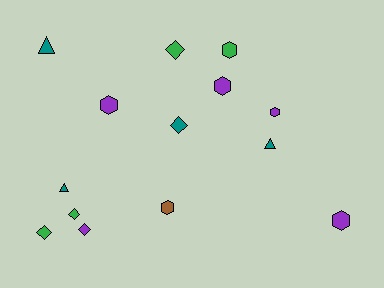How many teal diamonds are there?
There is 1 teal diamond.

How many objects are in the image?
There are 14 objects.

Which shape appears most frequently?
Hexagon, with 6 objects.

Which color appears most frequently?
Purple, with 5 objects.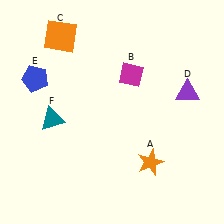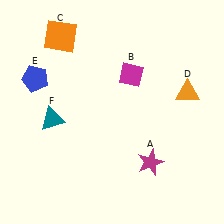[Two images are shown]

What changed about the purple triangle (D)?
In Image 1, D is purple. In Image 2, it changed to orange.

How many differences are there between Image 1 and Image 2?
There are 2 differences between the two images.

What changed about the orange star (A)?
In Image 1, A is orange. In Image 2, it changed to magenta.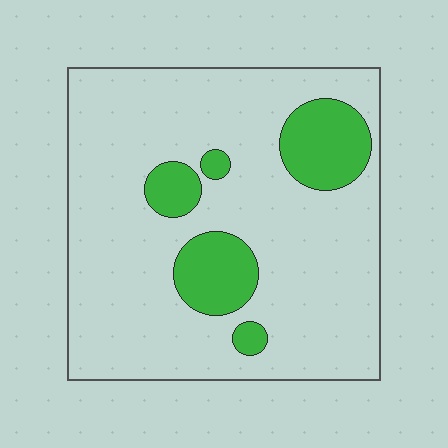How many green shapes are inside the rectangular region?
5.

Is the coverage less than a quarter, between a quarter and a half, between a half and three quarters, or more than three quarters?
Less than a quarter.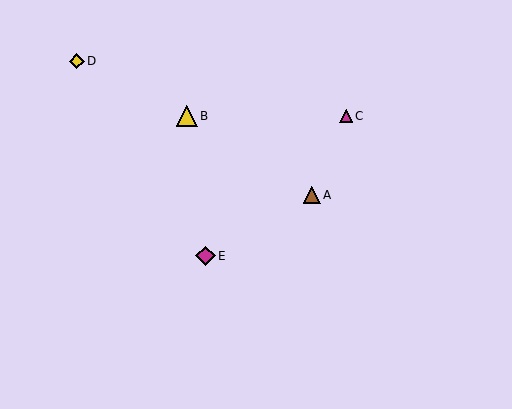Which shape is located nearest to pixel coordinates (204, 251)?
The magenta diamond (labeled E) at (205, 256) is nearest to that location.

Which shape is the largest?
The yellow triangle (labeled B) is the largest.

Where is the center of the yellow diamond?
The center of the yellow diamond is at (77, 61).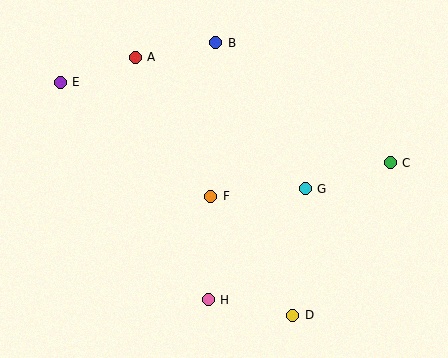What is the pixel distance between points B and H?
The distance between B and H is 257 pixels.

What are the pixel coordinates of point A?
Point A is at (135, 57).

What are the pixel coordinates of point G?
Point G is at (305, 189).